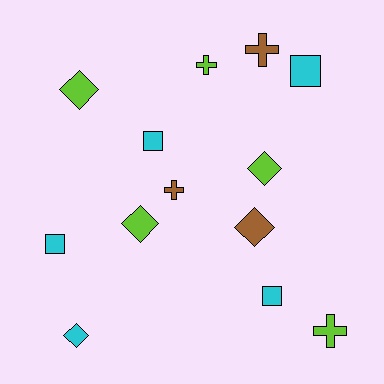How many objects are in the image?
There are 13 objects.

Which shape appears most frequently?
Diamond, with 5 objects.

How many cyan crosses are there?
There are no cyan crosses.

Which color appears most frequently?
Cyan, with 5 objects.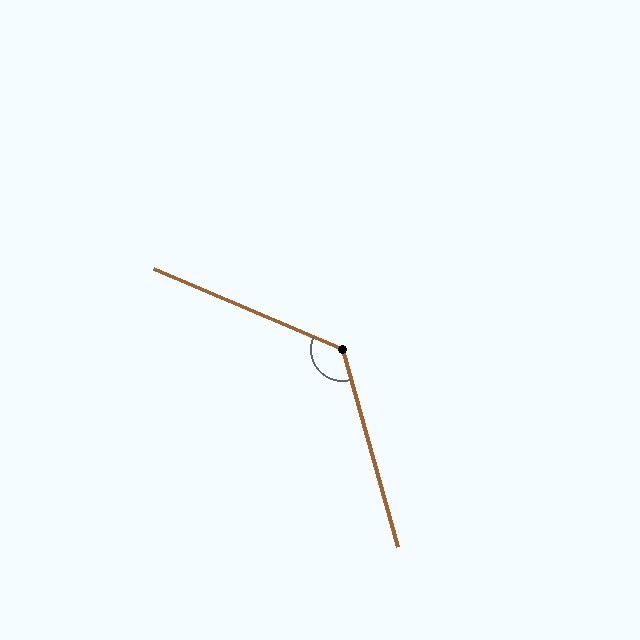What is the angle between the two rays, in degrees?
Approximately 129 degrees.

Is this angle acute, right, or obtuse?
It is obtuse.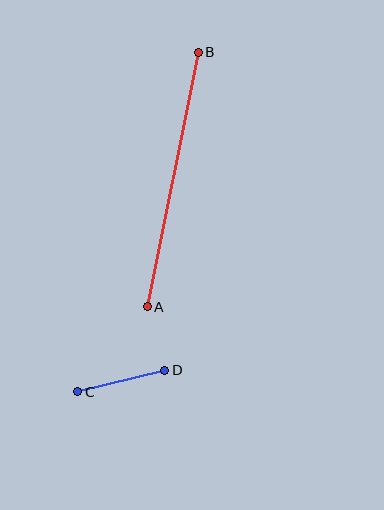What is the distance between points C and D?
The distance is approximately 90 pixels.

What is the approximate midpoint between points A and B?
The midpoint is at approximately (173, 180) pixels.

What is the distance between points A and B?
The distance is approximately 260 pixels.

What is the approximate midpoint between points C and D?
The midpoint is at approximately (121, 381) pixels.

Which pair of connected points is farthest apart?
Points A and B are farthest apart.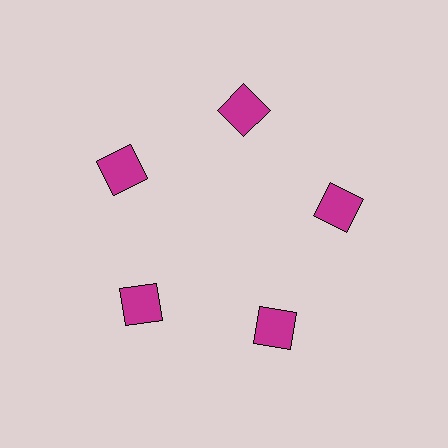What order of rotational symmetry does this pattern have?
This pattern has 5-fold rotational symmetry.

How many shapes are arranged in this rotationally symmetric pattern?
There are 5 shapes, arranged in 5 groups of 1.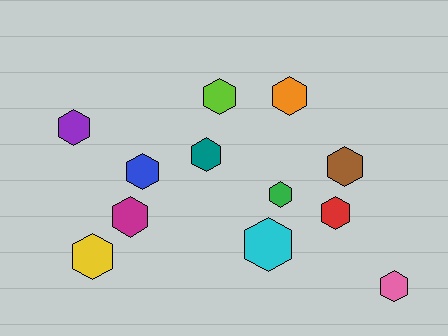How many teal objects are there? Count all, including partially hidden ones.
There is 1 teal object.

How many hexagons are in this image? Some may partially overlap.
There are 12 hexagons.